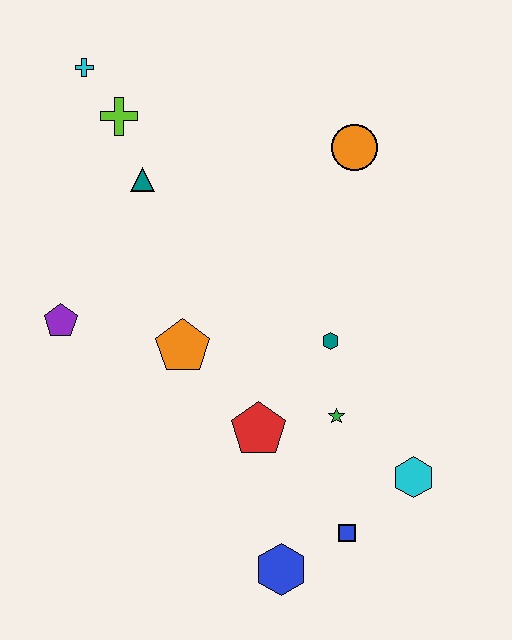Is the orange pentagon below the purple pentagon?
Yes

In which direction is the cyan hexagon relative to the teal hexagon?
The cyan hexagon is below the teal hexagon.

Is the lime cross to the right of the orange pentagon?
No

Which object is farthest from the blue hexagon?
The cyan cross is farthest from the blue hexagon.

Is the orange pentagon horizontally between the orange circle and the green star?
No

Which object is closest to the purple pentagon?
The orange pentagon is closest to the purple pentagon.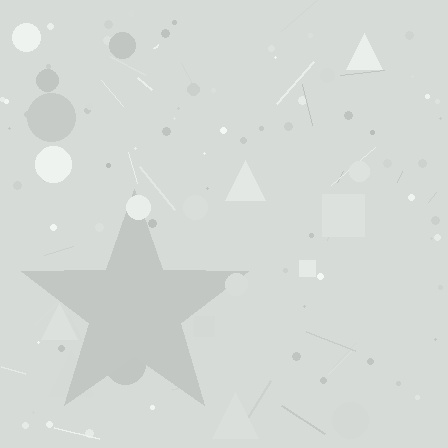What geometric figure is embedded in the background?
A star is embedded in the background.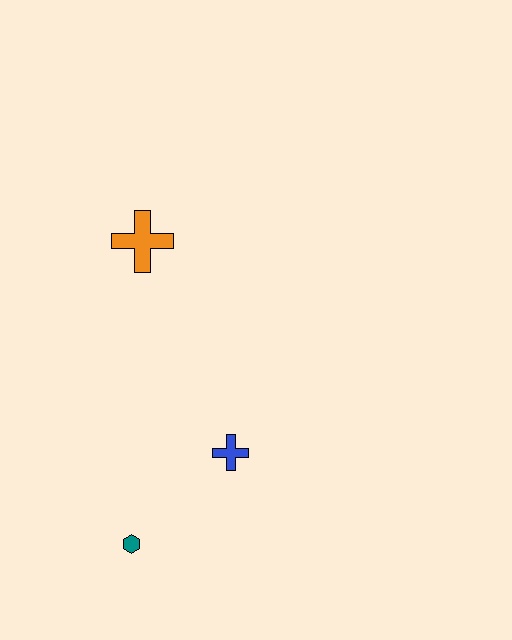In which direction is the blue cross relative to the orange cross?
The blue cross is below the orange cross.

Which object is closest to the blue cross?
The teal hexagon is closest to the blue cross.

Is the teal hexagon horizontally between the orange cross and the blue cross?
No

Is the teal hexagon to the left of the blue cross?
Yes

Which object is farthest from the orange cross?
The teal hexagon is farthest from the orange cross.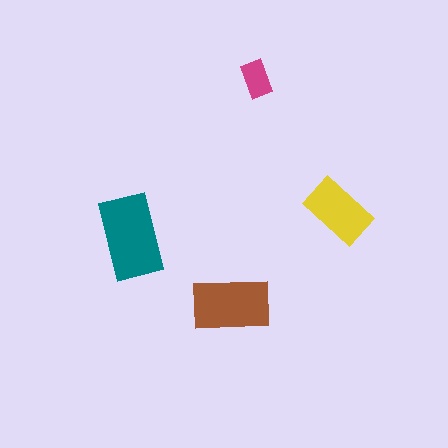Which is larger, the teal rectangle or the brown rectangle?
The teal one.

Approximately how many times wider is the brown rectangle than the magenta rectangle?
About 2 times wider.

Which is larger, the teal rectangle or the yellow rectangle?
The teal one.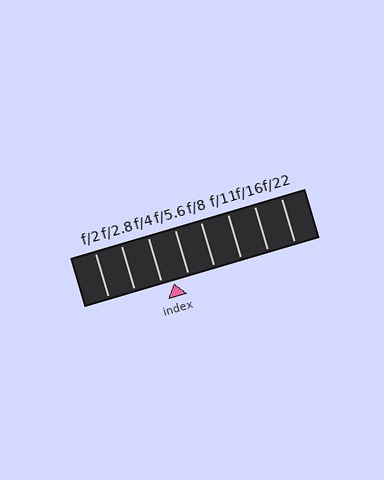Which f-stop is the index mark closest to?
The index mark is closest to f/4.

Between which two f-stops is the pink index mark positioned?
The index mark is between f/4 and f/5.6.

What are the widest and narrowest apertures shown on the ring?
The widest aperture shown is f/2 and the narrowest is f/22.